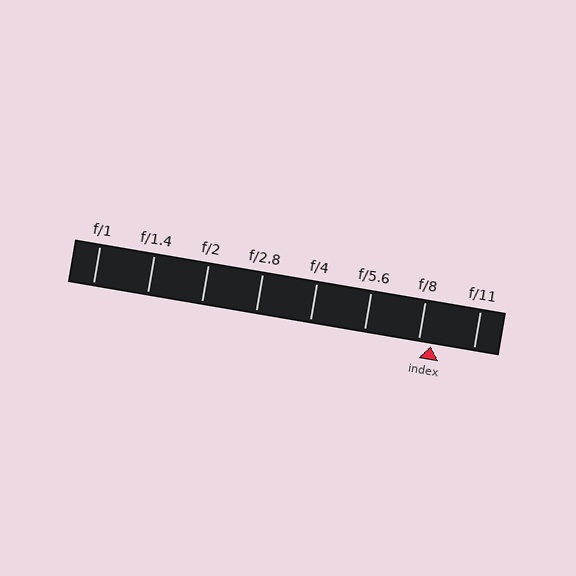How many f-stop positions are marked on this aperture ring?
There are 8 f-stop positions marked.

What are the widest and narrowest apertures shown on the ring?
The widest aperture shown is f/1 and the narrowest is f/11.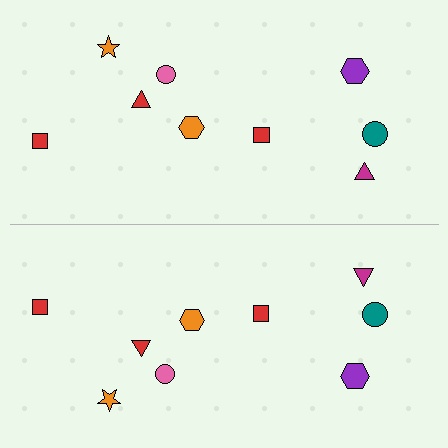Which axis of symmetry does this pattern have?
The pattern has a horizontal axis of symmetry running through the center of the image.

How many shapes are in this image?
There are 18 shapes in this image.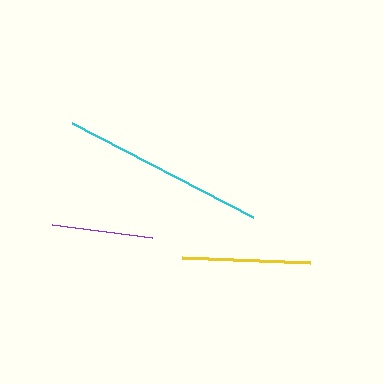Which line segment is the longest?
The cyan line is the longest at approximately 204 pixels.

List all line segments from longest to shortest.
From longest to shortest: cyan, yellow, purple.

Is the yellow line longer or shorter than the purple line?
The yellow line is longer than the purple line.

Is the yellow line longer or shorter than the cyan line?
The cyan line is longer than the yellow line.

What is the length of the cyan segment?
The cyan segment is approximately 204 pixels long.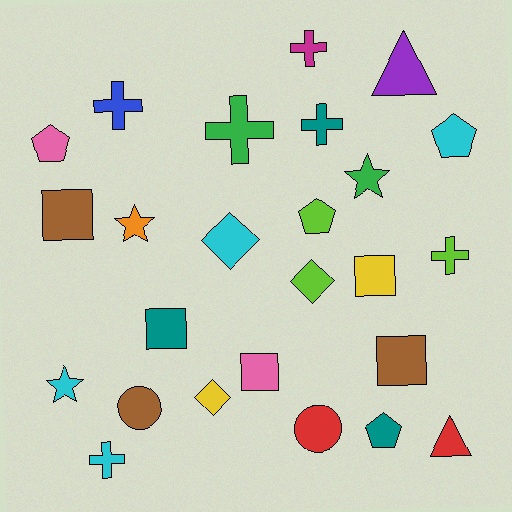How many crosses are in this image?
There are 6 crosses.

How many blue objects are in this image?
There is 1 blue object.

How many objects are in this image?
There are 25 objects.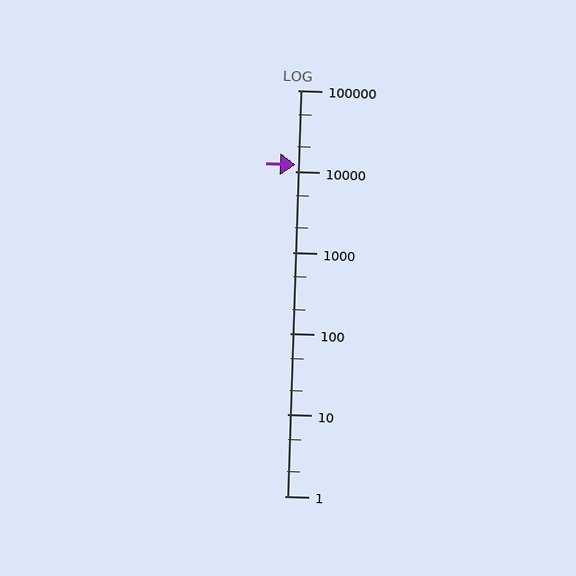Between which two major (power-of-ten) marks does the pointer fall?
The pointer is between 10000 and 100000.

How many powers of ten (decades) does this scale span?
The scale spans 5 decades, from 1 to 100000.